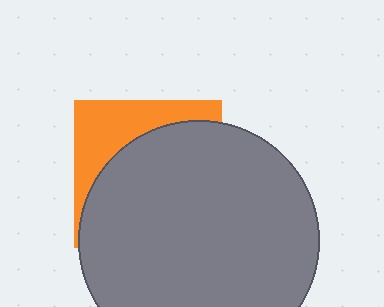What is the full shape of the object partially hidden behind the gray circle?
The partially hidden object is an orange square.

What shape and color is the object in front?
The object in front is a gray circle.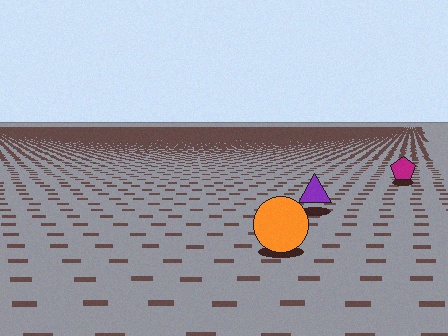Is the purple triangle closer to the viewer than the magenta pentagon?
Yes. The purple triangle is closer — you can tell from the texture gradient: the ground texture is coarser near it.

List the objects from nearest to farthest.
From nearest to farthest: the orange circle, the purple triangle, the magenta pentagon.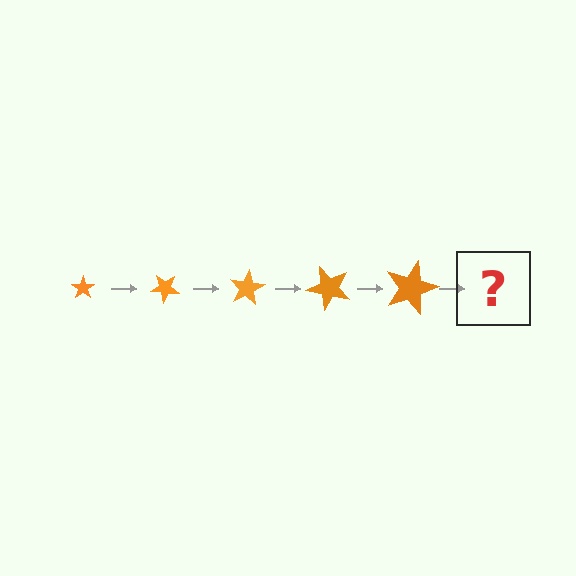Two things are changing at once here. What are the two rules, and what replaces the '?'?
The two rules are that the star grows larger each step and it rotates 40 degrees each step. The '?' should be a star, larger than the previous one and rotated 200 degrees from the start.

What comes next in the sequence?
The next element should be a star, larger than the previous one and rotated 200 degrees from the start.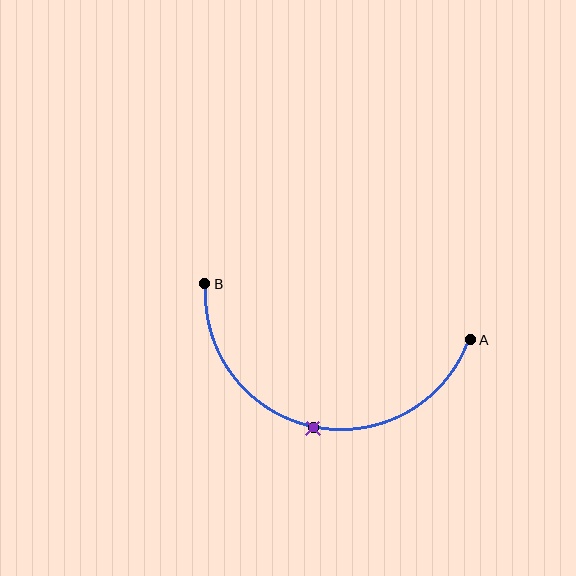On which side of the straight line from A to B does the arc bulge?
The arc bulges below the straight line connecting A and B.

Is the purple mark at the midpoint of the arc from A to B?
Yes. The purple mark lies on the arc at equal arc-length from both A and B — it is the arc midpoint.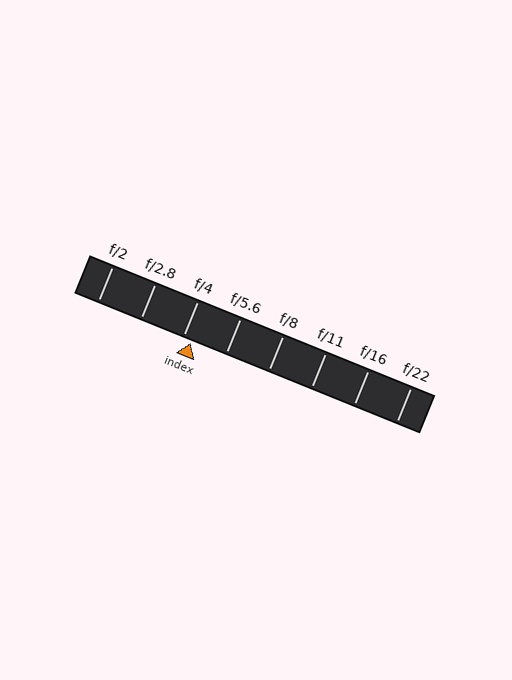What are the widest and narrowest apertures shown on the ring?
The widest aperture shown is f/2 and the narrowest is f/22.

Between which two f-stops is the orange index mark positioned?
The index mark is between f/4 and f/5.6.